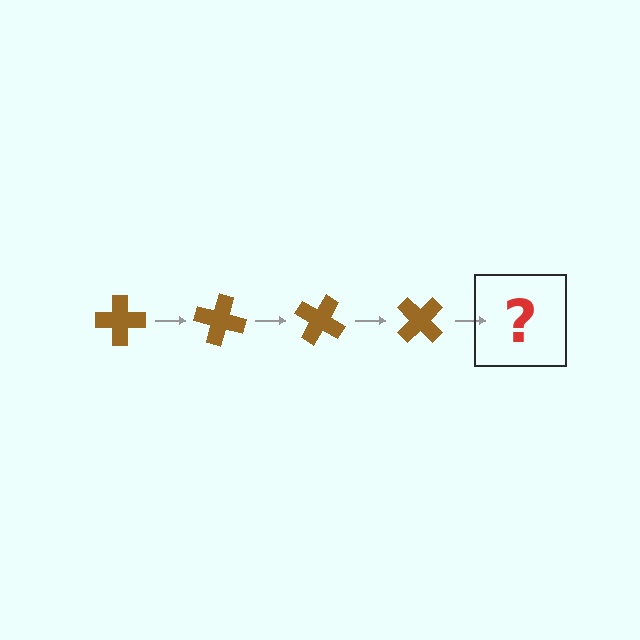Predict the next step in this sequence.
The next step is a brown cross rotated 60 degrees.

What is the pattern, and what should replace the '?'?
The pattern is that the cross rotates 15 degrees each step. The '?' should be a brown cross rotated 60 degrees.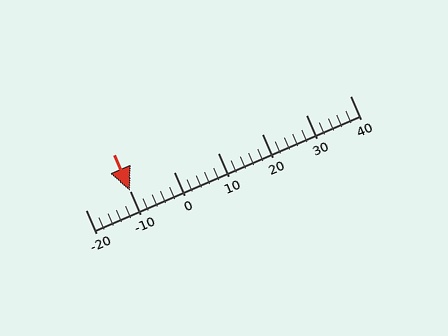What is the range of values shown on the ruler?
The ruler shows values from -20 to 40.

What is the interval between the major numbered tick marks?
The major tick marks are spaced 10 units apart.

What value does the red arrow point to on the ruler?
The red arrow points to approximately -10.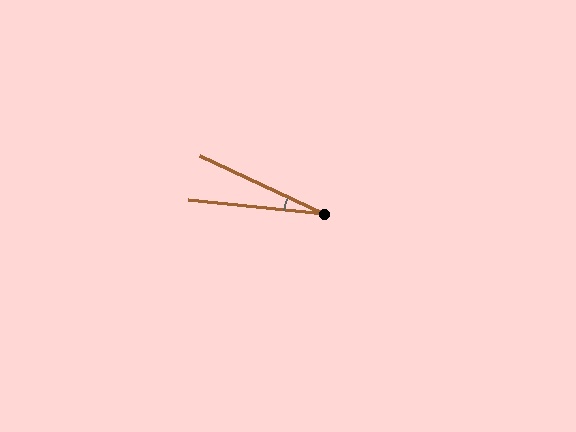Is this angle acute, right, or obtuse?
It is acute.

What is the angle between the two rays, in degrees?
Approximately 19 degrees.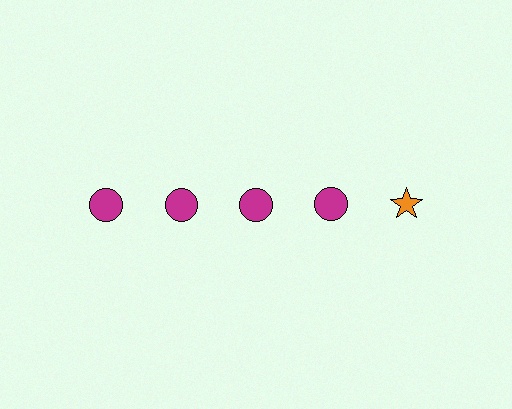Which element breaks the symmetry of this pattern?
The orange star in the top row, rightmost column breaks the symmetry. All other shapes are magenta circles.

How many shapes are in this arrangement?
There are 5 shapes arranged in a grid pattern.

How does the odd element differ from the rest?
It differs in both color (orange instead of magenta) and shape (star instead of circle).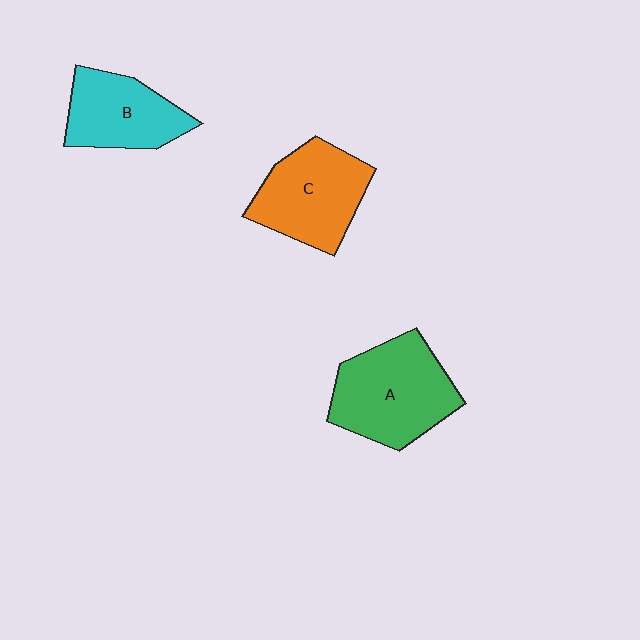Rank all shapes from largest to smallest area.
From largest to smallest: A (green), C (orange), B (cyan).